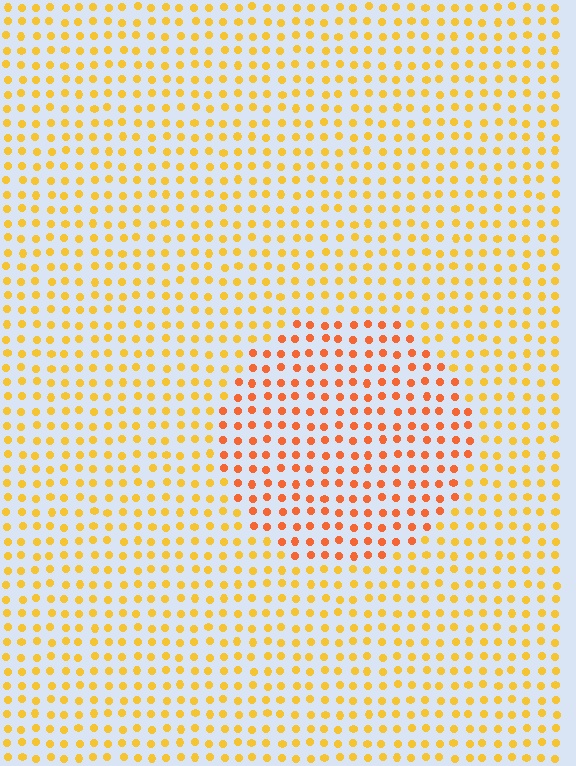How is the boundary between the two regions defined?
The boundary is defined purely by a slight shift in hue (about 29 degrees). Spacing, size, and orientation are identical on both sides.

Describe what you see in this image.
The image is filled with small yellow elements in a uniform arrangement. A circle-shaped region is visible where the elements are tinted to a slightly different hue, forming a subtle color boundary.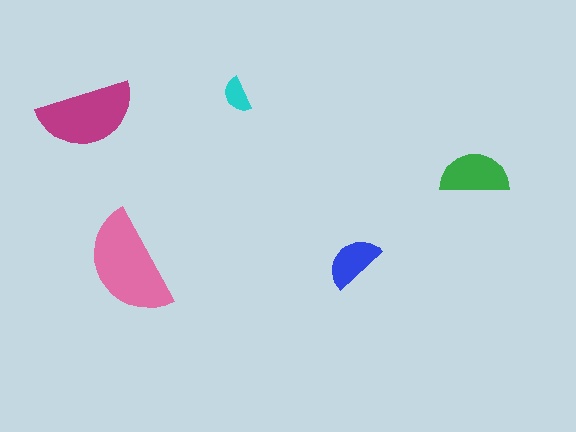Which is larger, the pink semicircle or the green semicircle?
The pink one.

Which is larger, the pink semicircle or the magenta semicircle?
The pink one.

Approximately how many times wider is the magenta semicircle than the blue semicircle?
About 1.5 times wider.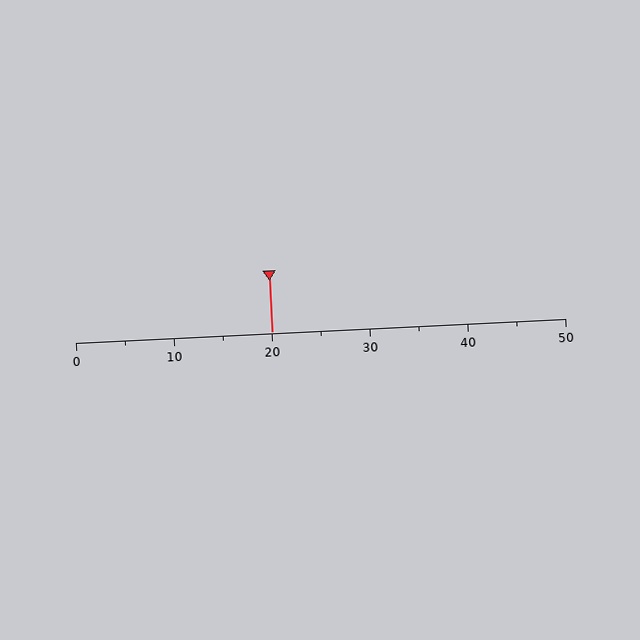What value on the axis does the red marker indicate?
The marker indicates approximately 20.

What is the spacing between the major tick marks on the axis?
The major ticks are spaced 10 apart.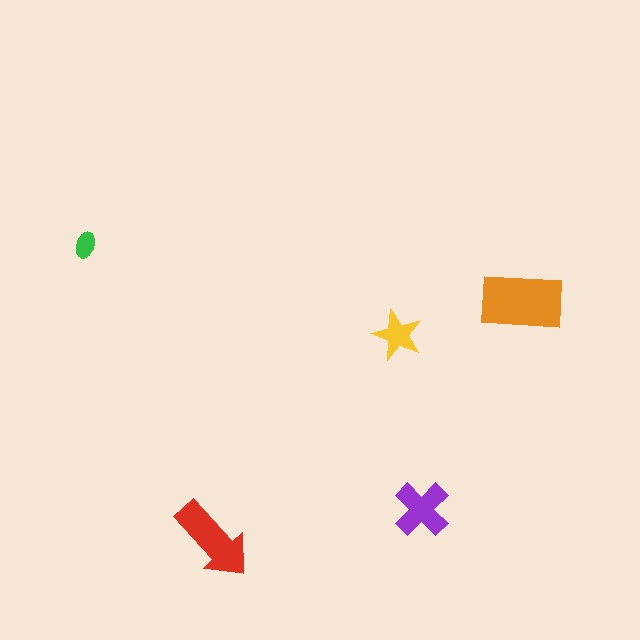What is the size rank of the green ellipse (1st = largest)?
5th.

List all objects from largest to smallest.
The orange rectangle, the red arrow, the purple cross, the yellow star, the green ellipse.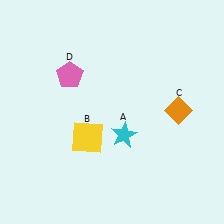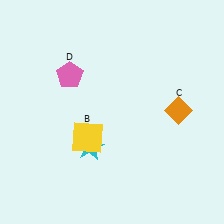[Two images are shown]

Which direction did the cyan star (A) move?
The cyan star (A) moved left.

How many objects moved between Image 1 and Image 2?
1 object moved between the two images.